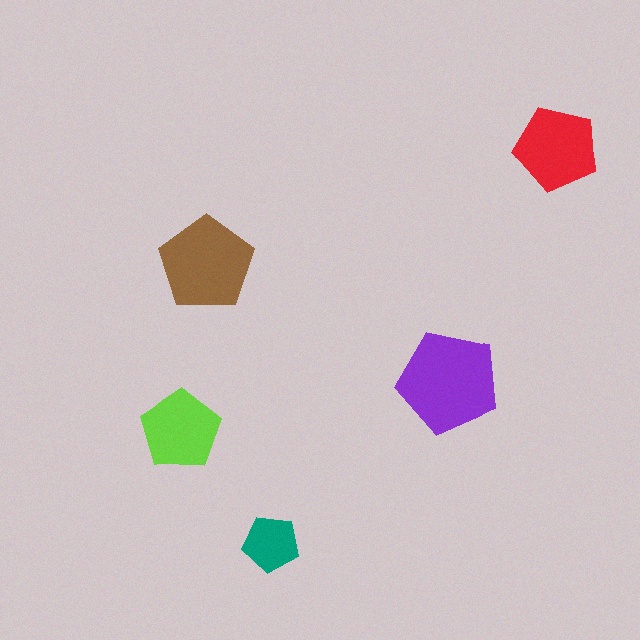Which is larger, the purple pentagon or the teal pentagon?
The purple one.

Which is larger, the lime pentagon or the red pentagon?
The red one.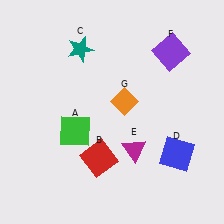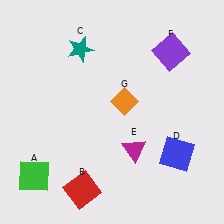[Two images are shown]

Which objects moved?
The objects that moved are: the green square (A), the red square (B).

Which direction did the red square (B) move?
The red square (B) moved down.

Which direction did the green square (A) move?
The green square (A) moved down.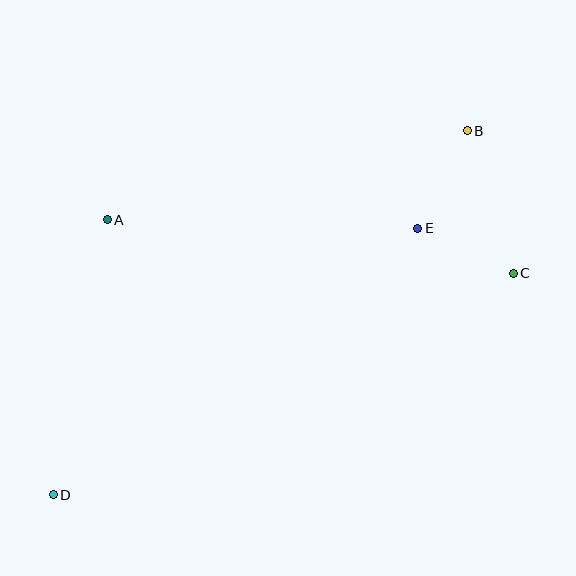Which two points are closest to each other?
Points C and E are closest to each other.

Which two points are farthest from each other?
Points B and D are farthest from each other.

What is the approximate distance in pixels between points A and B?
The distance between A and B is approximately 371 pixels.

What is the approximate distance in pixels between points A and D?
The distance between A and D is approximately 280 pixels.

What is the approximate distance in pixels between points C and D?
The distance between C and D is approximately 511 pixels.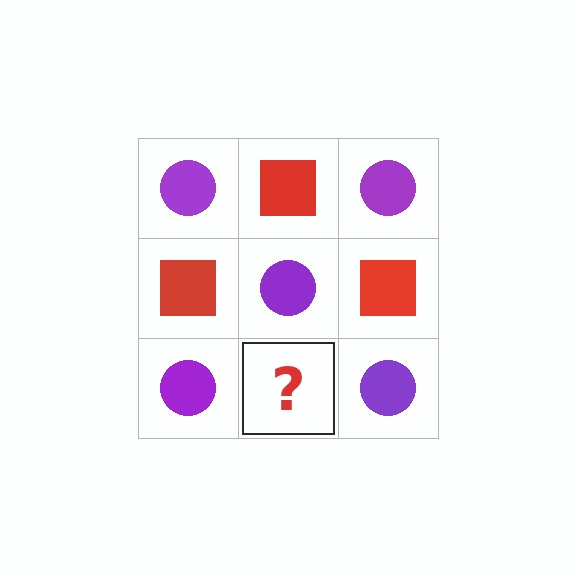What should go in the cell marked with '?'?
The missing cell should contain a red square.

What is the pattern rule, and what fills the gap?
The rule is that it alternates purple circle and red square in a checkerboard pattern. The gap should be filled with a red square.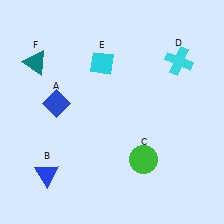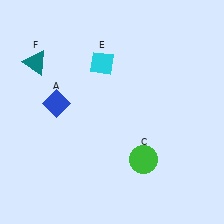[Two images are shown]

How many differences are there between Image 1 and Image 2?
There are 2 differences between the two images.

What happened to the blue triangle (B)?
The blue triangle (B) was removed in Image 2. It was in the bottom-left area of Image 1.